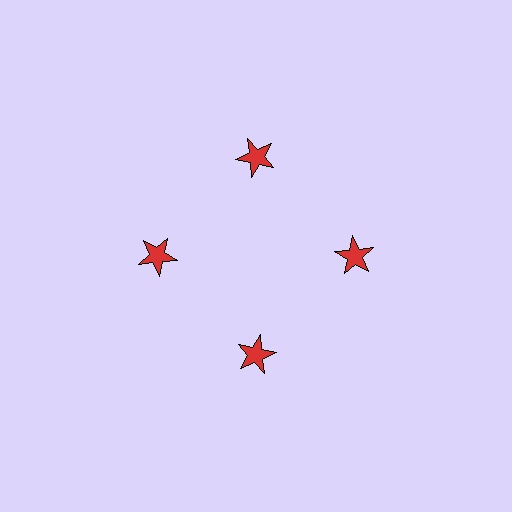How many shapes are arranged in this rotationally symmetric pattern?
There are 4 shapes, arranged in 4 groups of 1.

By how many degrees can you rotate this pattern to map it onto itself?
The pattern maps onto itself every 90 degrees of rotation.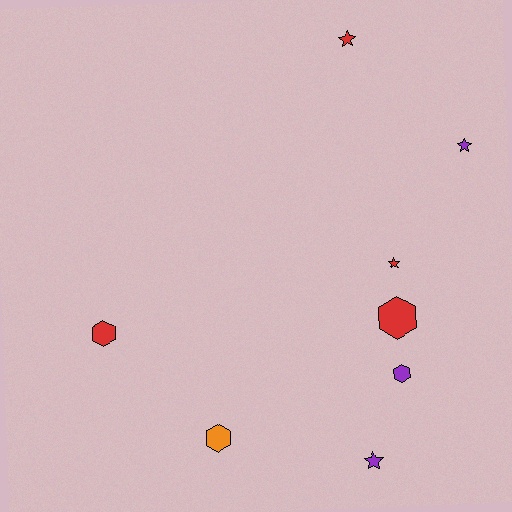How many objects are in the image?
There are 8 objects.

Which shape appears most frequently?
Hexagon, with 4 objects.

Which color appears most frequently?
Red, with 4 objects.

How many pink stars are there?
There are no pink stars.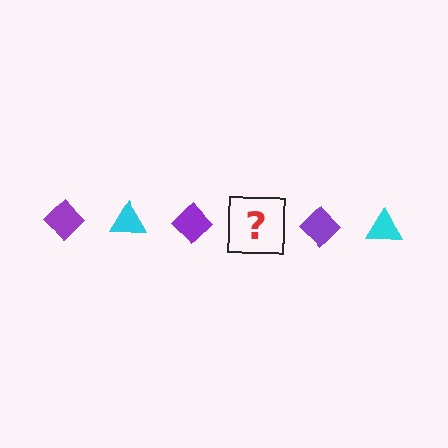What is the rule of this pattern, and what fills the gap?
The rule is that the pattern alternates between purple diamond and cyan triangle. The gap should be filled with a cyan triangle.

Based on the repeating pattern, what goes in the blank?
The blank should be a cyan triangle.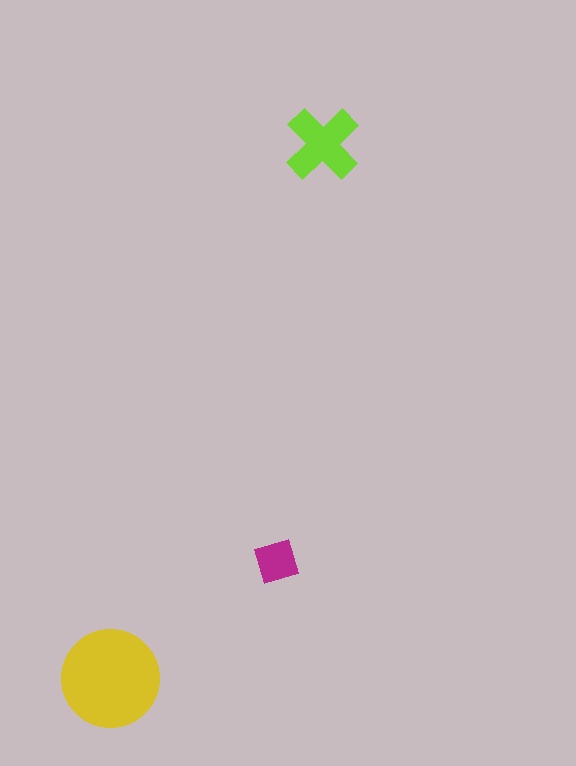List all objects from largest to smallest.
The yellow circle, the lime cross, the magenta square.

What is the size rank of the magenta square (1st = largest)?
3rd.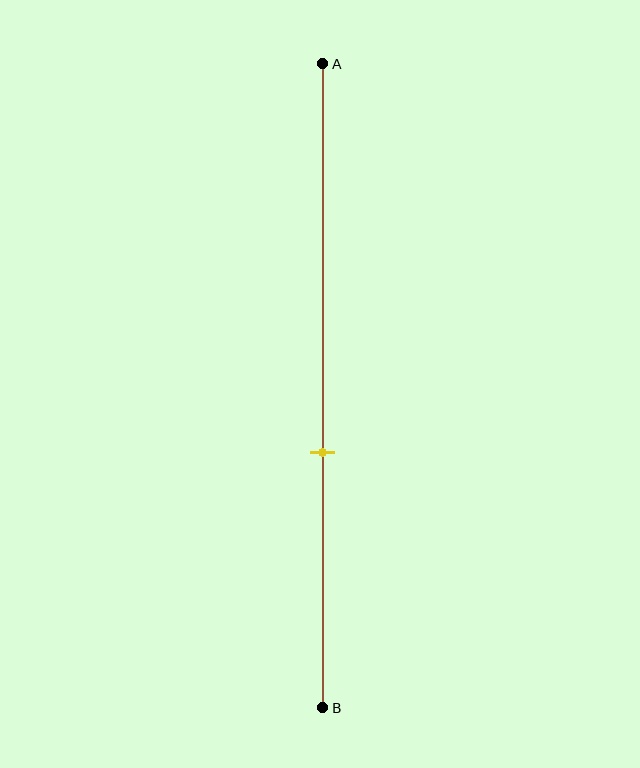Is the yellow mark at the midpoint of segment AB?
No, the mark is at about 60% from A, not at the 50% midpoint.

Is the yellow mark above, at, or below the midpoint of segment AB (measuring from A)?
The yellow mark is below the midpoint of segment AB.